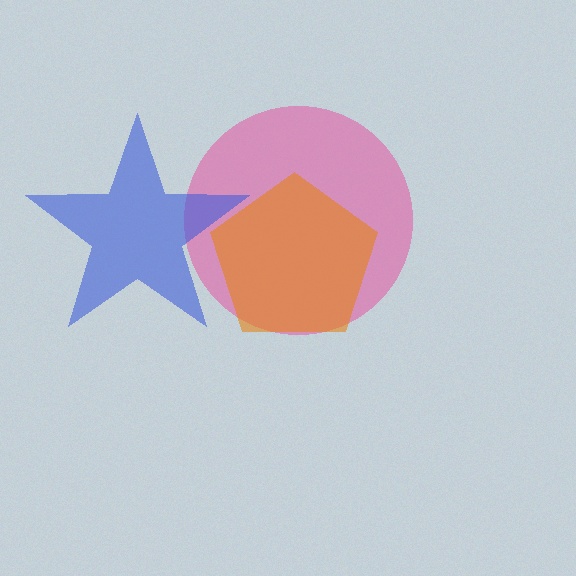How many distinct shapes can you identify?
There are 3 distinct shapes: a pink circle, a blue star, an orange pentagon.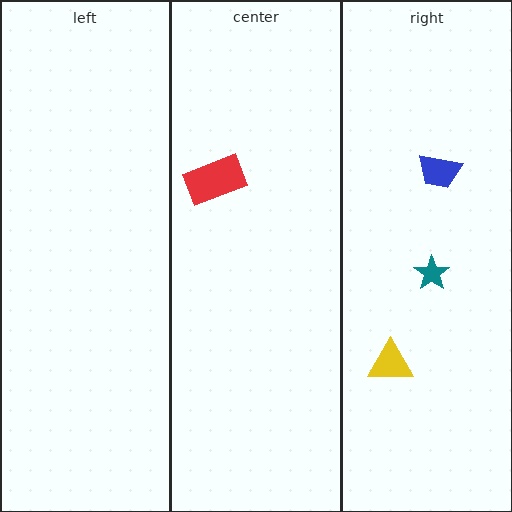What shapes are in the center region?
The red rectangle.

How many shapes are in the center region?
1.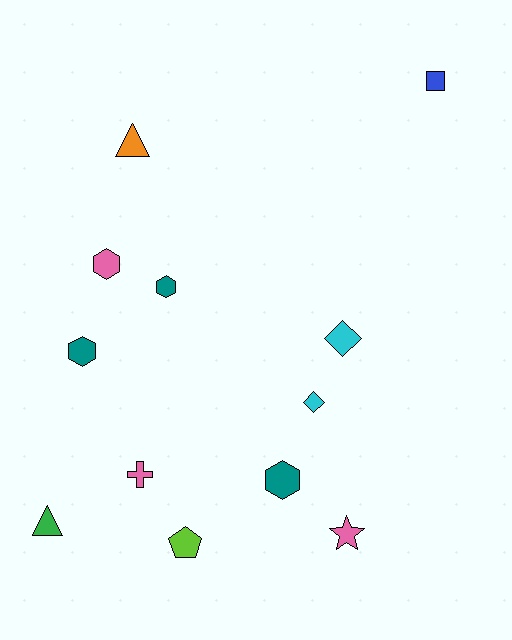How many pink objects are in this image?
There are 3 pink objects.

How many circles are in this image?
There are no circles.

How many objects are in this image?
There are 12 objects.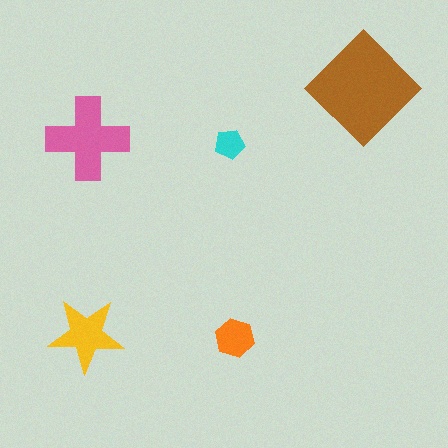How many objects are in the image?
There are 5 objects in the image.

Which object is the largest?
The brown diamond.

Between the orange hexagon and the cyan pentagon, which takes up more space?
The orange hexagon.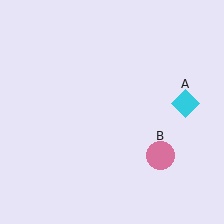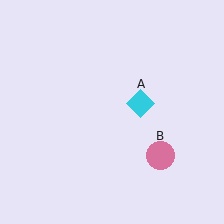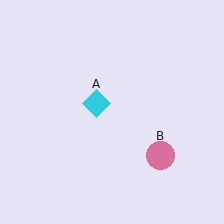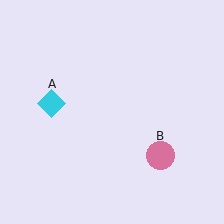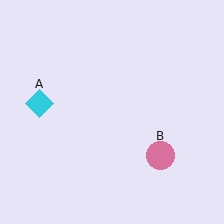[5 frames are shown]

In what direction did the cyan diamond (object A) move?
The cyan diamond (object A) moved left.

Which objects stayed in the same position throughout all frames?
Pink circle (object B) remained stationary.